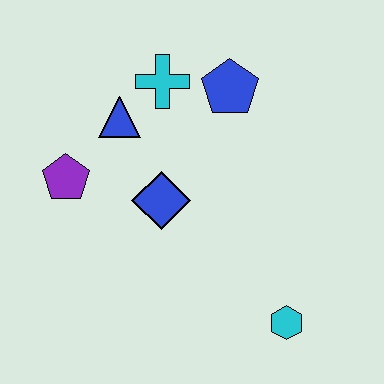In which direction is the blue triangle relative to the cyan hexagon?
The blue triangle is above the cyan hexagon.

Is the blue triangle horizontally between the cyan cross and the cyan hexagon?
No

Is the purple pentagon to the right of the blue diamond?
No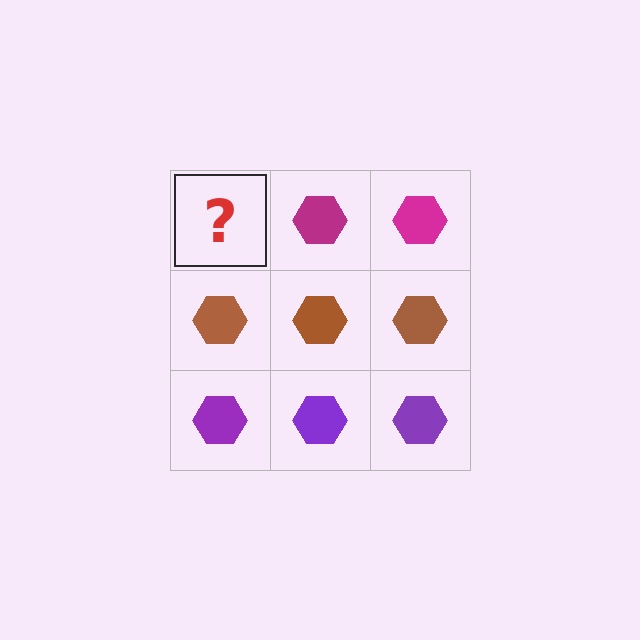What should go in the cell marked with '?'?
The missing cell should contain a magenta hexagon.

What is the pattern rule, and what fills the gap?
The rule is that each row has a consistent color. The gap should be filled with a magenta hexagon.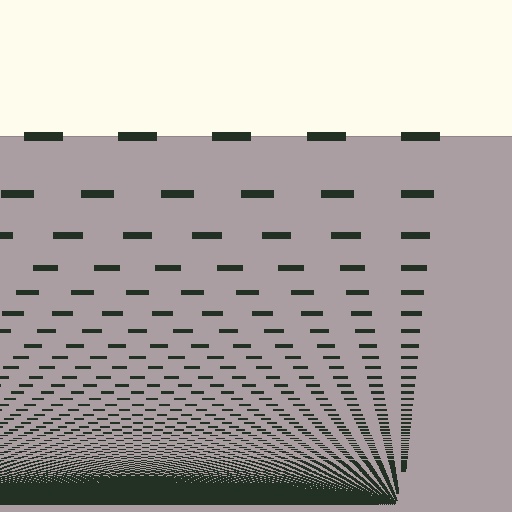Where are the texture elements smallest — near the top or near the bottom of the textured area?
Near the bottom.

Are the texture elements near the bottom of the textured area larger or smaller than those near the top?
Smaller. The gradient is inverted — elements near the bottom are smaller and denser.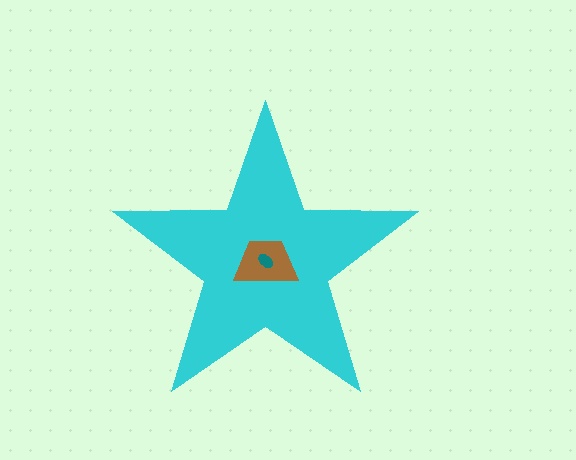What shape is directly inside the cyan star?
The brown trapezoid.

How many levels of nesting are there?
3.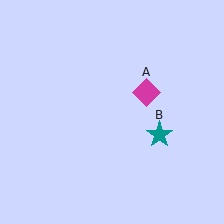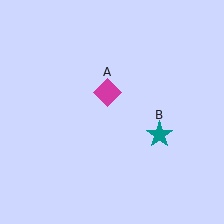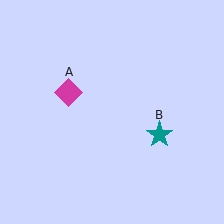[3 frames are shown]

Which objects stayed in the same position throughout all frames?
Teal star (object B) remained stationary.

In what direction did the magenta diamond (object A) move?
The magenta diamond (object A) moved left.